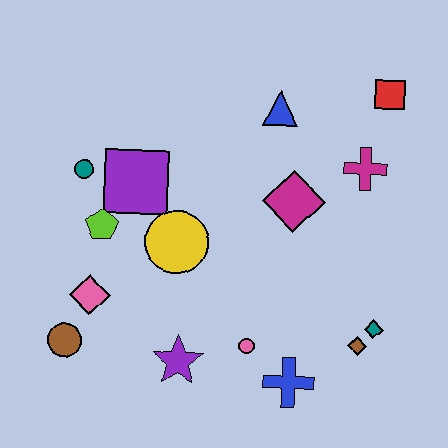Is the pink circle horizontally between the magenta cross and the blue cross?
No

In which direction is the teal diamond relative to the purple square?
The teal diamond is to the right of the purple square.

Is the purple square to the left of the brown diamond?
Yes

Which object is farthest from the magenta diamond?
The brown circle is farthest from the magenta diamond.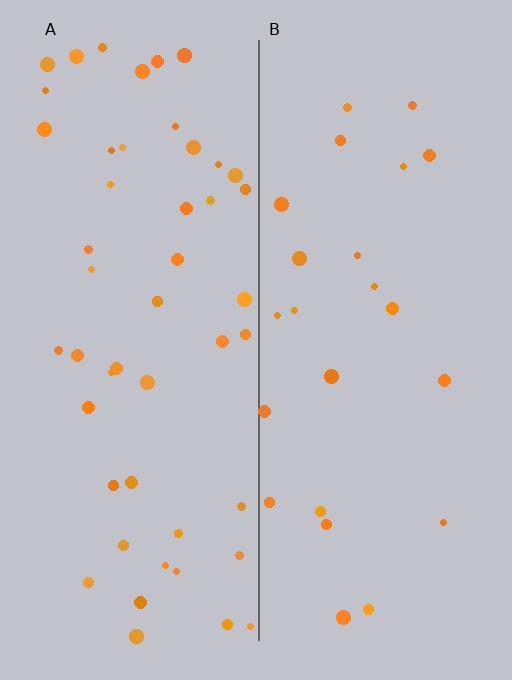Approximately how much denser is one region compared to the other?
Approximately 2.0× — region A over region B.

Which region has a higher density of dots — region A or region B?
A (the left).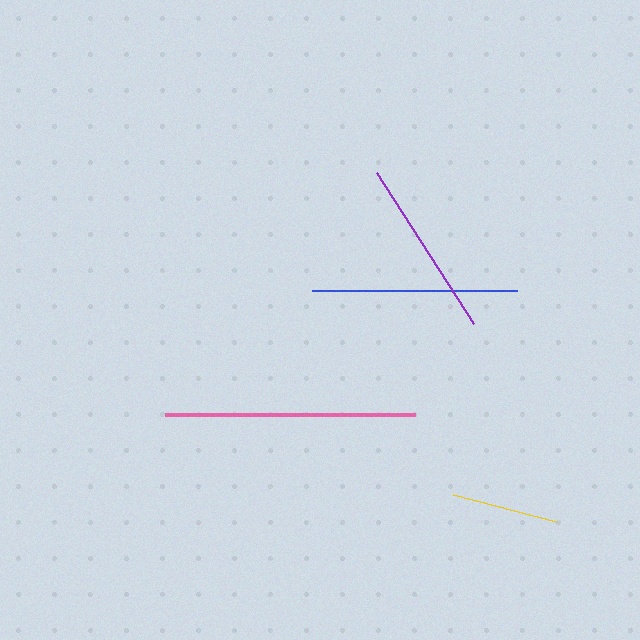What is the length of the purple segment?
The purple segment is approximately 180 pixels long.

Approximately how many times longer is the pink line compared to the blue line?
The pink line is approximately 1.2 times the length of the blue line.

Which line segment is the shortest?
The yellow line is the shortest at approximately 106 pixels.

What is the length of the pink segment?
The pink segment is approximately 250 pixels long.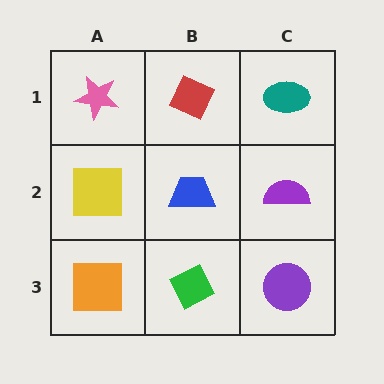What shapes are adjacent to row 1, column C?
A purple semicircle (row 2, column C), a red diamond (row 1, column B).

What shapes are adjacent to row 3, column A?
A yellow square (row 2, column A), a green diamond (row 3, column B).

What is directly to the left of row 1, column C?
A red diamond.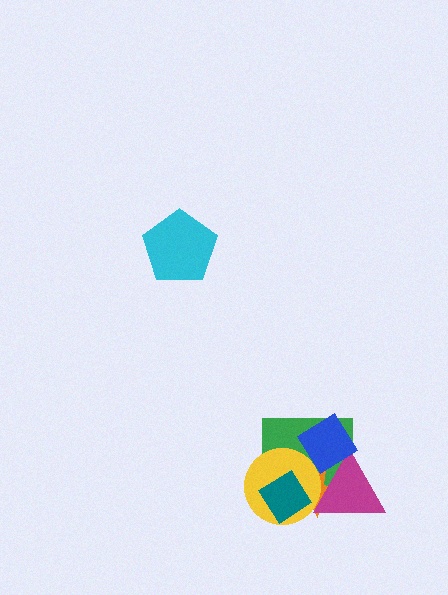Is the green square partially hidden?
Yes, it is partially covered by another shape.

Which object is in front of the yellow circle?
The teal diamond is in front of the yellow circle.